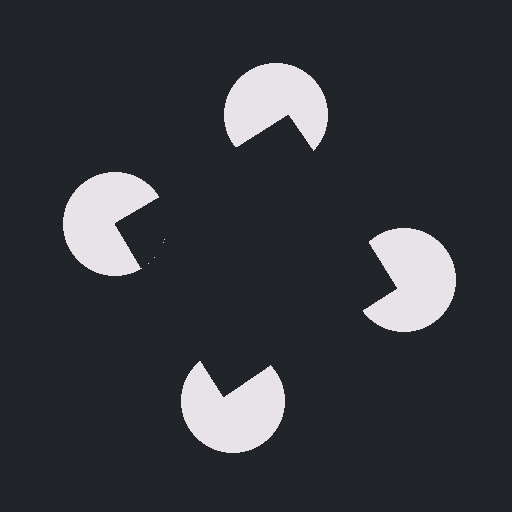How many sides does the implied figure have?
4 sides.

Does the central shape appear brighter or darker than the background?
It typically appears slightly darker than the background, even though no actual brightness change is drawn.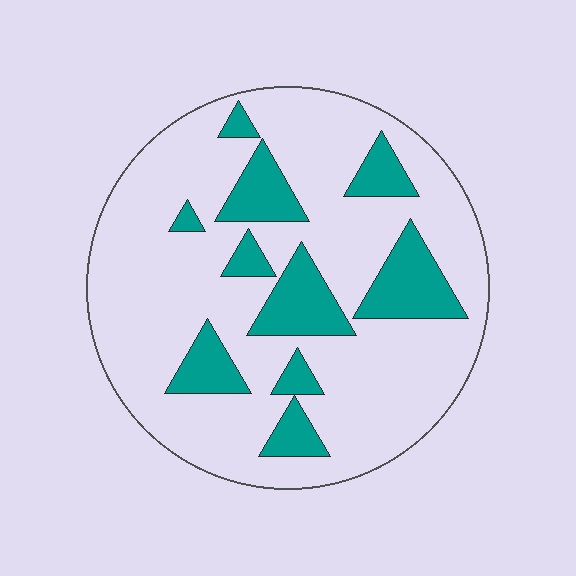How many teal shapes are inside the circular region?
10.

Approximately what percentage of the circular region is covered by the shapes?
Approximately 20%.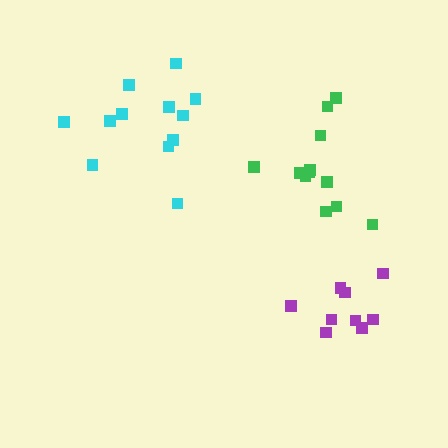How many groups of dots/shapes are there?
There are 3 groups.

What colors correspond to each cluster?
The clusters are colored: cyan, purple, green.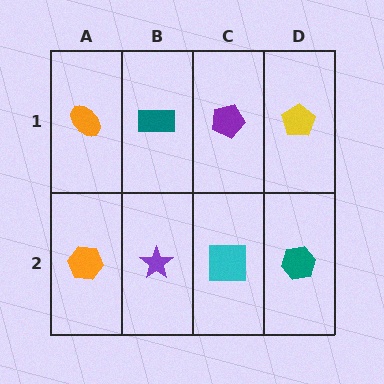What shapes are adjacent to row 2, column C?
A purple pentagon (row 1, column C), a purple star (row 2, column B), a teal hexagon (row 2, column D).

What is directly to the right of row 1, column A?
A teal rectangle.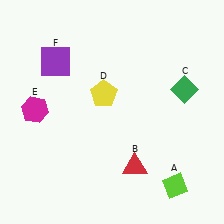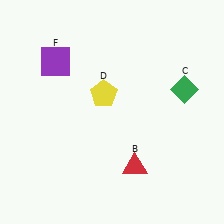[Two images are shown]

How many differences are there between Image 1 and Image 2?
There are 2 differences between the two images.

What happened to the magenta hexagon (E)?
The magenta hexagon (E) was removed in Image 2. It was in the top-left area of Image 1.